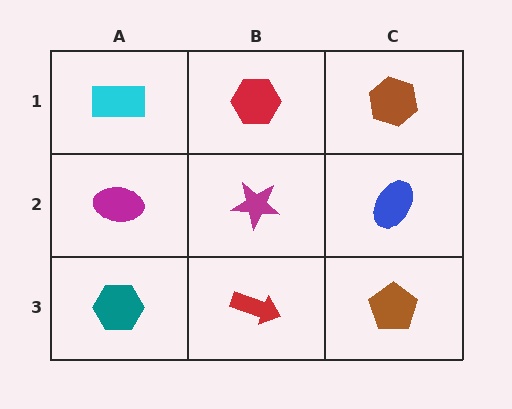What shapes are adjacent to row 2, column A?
A cyan rectangle (row 1, column A), a teal hexagon (row 3, column A), a magenta star (row 2, column B).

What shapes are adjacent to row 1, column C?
A blue ellipse (row 2, column C), a red hexagon (row 1, column B).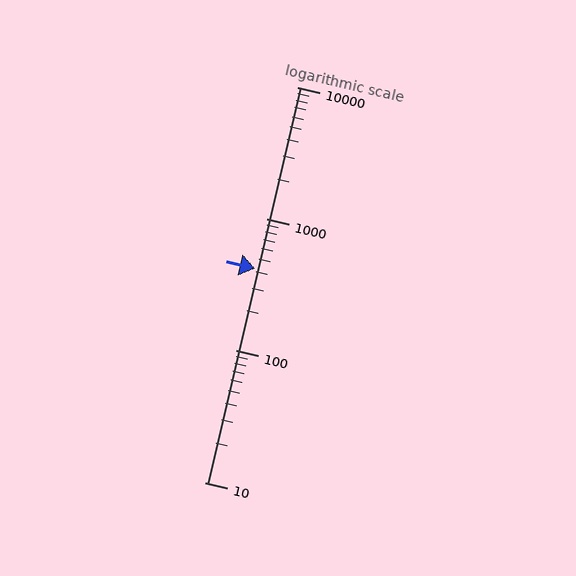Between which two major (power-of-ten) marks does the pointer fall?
The pointer is between 100 and 1000.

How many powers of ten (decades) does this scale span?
The scale spans 3 decades, from 10 to 10000.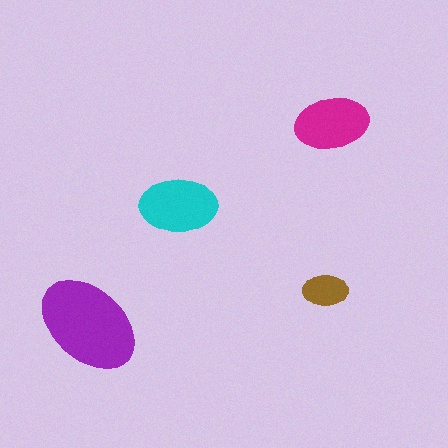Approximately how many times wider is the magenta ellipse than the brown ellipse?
About 1.5 times wider.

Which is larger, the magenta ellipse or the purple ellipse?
The purple one.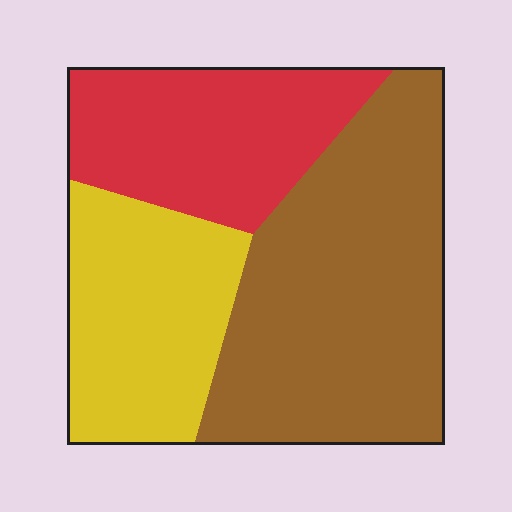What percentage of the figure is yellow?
Yellow takes up about one quarter (1/4) of the figure.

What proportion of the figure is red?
Red takes up about one quarter (1/4) of the figure.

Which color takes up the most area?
Brown, at roughly 45%.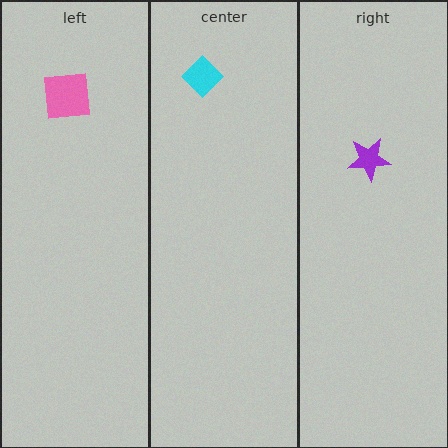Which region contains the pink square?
The left region.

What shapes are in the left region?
The pink square.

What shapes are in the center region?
The cyan diamond.